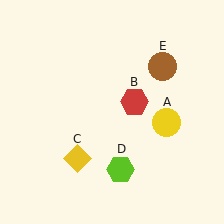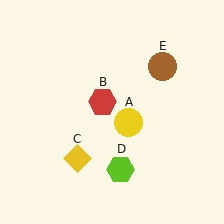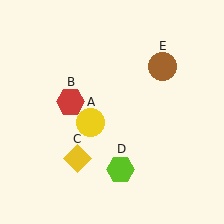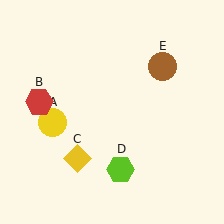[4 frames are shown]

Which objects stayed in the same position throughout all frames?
Yellow diamond (object C) and lime hexagon (object D) and brown circle (object E) remained stationary.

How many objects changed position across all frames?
2 objects changed position: yellow circle (object A), red hexagon (object B).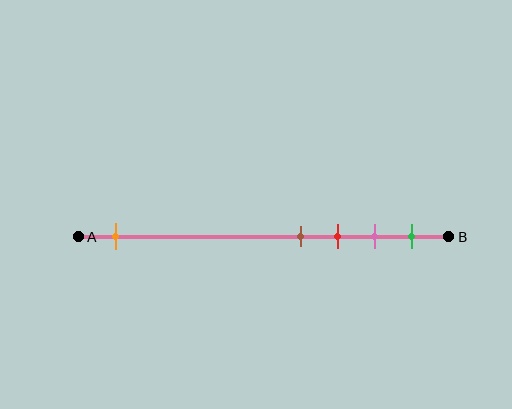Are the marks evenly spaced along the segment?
No, the marks are not evenly spaced.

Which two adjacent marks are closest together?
The brown and red marks are the closest adjacent pair.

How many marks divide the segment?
There are 5 marks dividing the segment.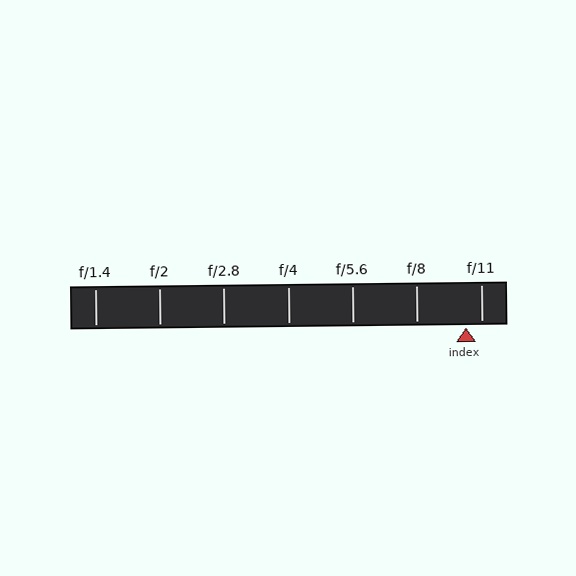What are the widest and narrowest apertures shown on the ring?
The widest aperture shown is f/1.4 and the narrowest is f/11.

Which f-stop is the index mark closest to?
The index mark is closest to f/11.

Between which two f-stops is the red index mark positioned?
The index mark is between f/8 and f/11.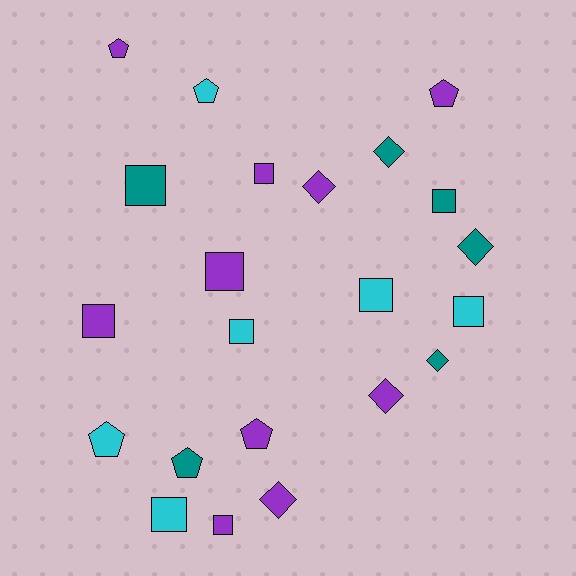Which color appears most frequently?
Purple, with 10 objects.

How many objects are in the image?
There are 22 objects.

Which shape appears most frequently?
Square, with 10 objects.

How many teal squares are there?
There are 2 teal squares.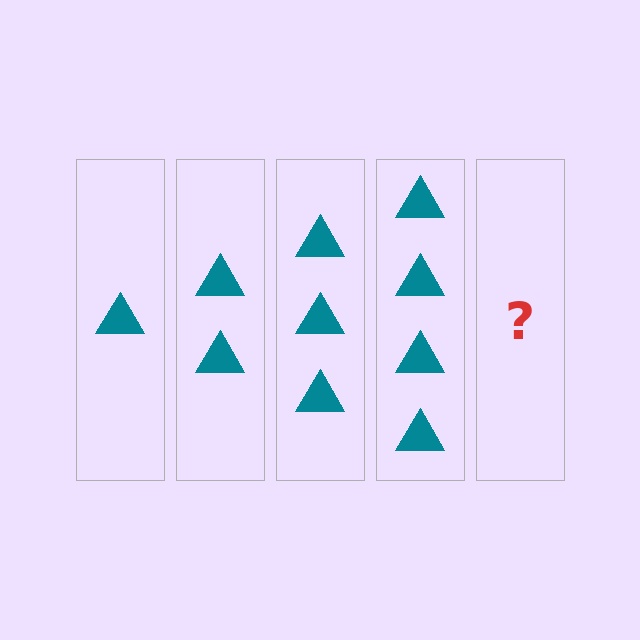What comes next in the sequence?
The next element should be 5 triangles.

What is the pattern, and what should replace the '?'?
The pattern is that each step adds one more triangle. The '?' should be 5 triangles.